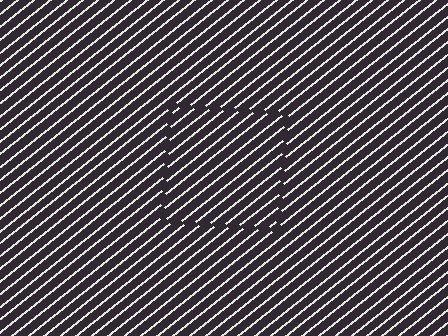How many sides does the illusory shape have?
4 sides — the line-ends trace a square.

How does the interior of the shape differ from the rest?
The interior of the shape contains the same grating, shifted by half a period — the contour is defined by the phase discontinuity where line-ends from the inner and outer gratings abut.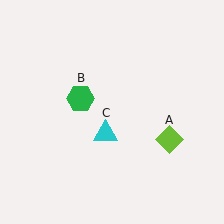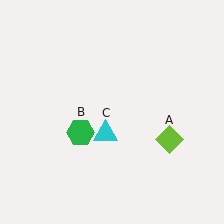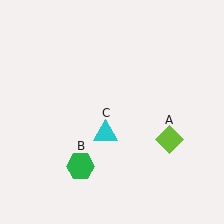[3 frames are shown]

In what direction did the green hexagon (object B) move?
The green hexagon (object B) moved down.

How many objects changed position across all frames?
1 object changed position: green hexagon (object B).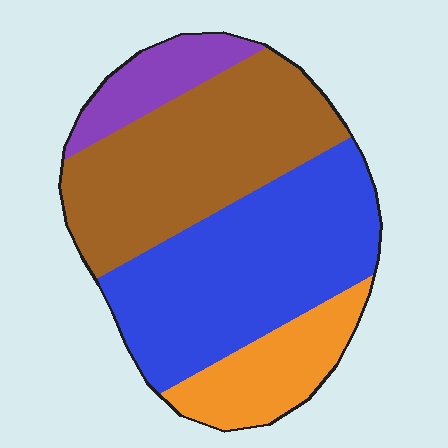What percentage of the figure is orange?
Orange takes up about one sixth (1/6) of the figure.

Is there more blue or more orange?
Blue.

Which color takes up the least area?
Purple, at roughly 10%.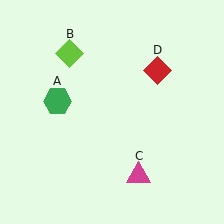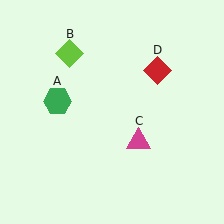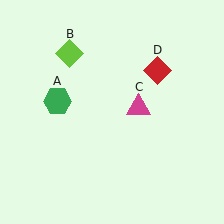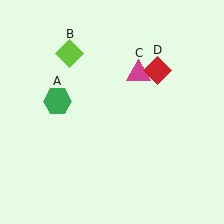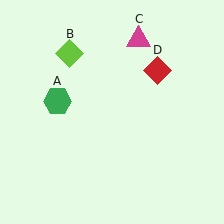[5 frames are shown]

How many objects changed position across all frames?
1 object changed position: magenta triangle (object C).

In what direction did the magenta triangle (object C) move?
The magenta triangle (object C) moved up.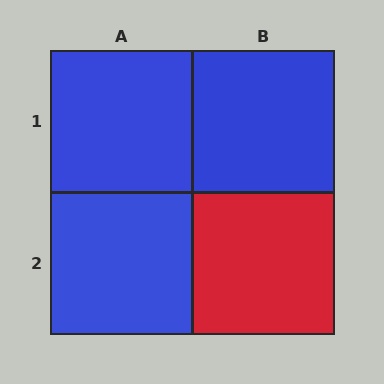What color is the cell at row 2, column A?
Blue.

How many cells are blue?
3 cells are blue.